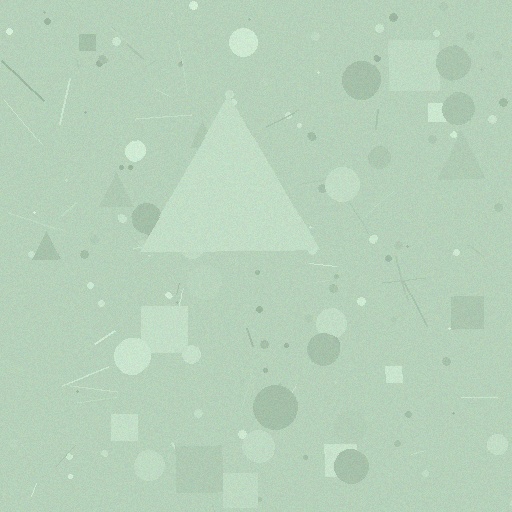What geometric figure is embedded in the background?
A triangle is embedded in the background.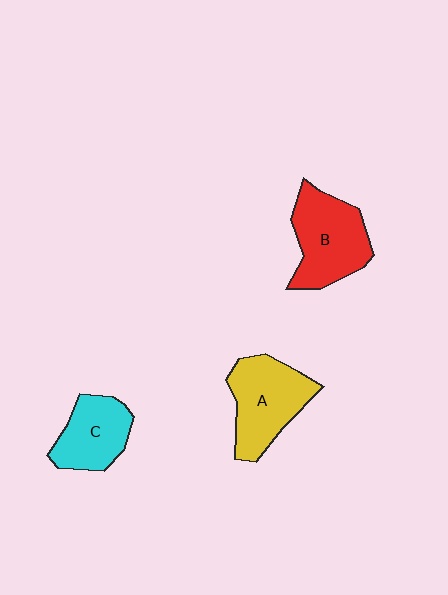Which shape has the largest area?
Shape B (red).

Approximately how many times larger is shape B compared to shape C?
Approximately 1.3 times.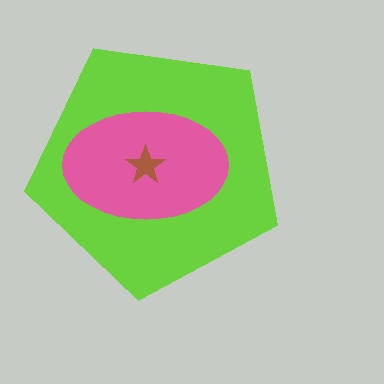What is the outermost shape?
The lime pentagon.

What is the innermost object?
The brown star.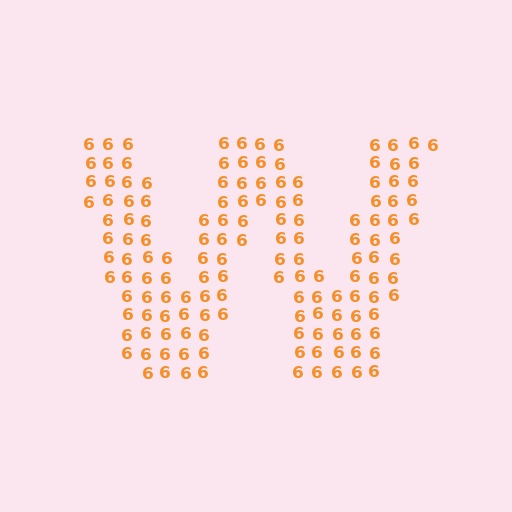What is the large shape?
The large shape is the letter W.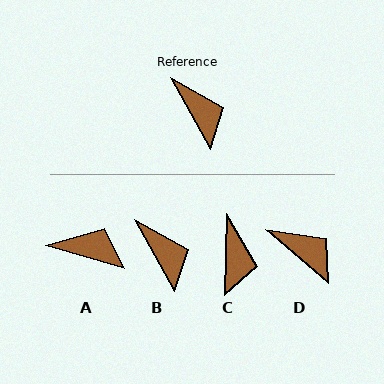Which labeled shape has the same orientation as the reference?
B.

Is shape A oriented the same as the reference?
No, it is off by about 44 degrees.